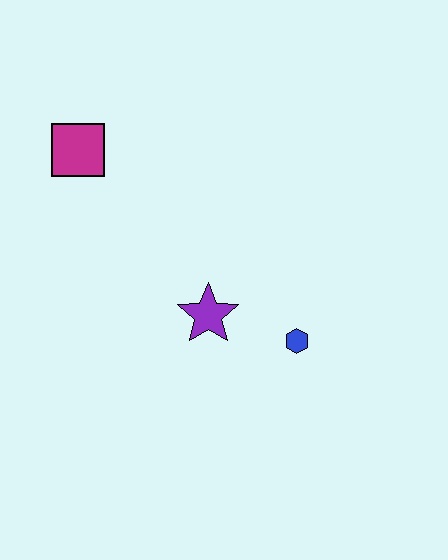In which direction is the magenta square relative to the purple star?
The magenta square is above the purple star.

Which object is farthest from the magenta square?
The blue hexagon is farthest from the magenta square.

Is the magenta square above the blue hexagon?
Yes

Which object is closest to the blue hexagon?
The purple star is closest to the blue hexagon.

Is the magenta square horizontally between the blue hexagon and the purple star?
No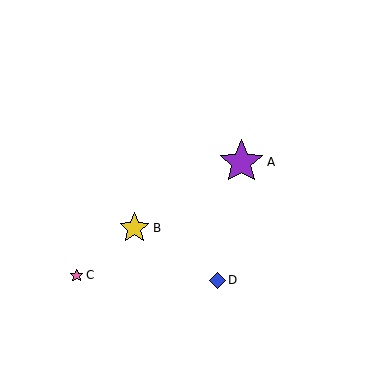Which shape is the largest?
The purple star (labeled A) is the largest.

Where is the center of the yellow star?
The center of the yellow star is at (134, 228).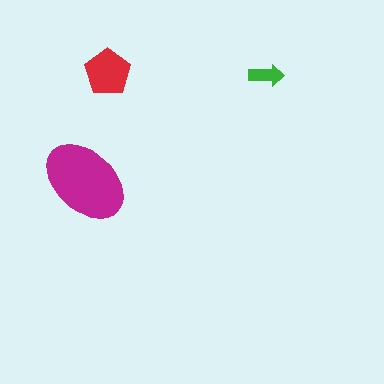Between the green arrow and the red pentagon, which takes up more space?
The red pentagon.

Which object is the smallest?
The green arrow.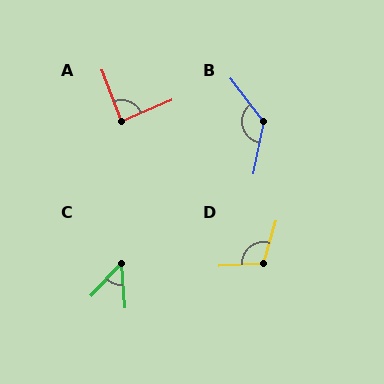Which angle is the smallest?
C, at approximately 48 degrees.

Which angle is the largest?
B, at approximately 132 degrees.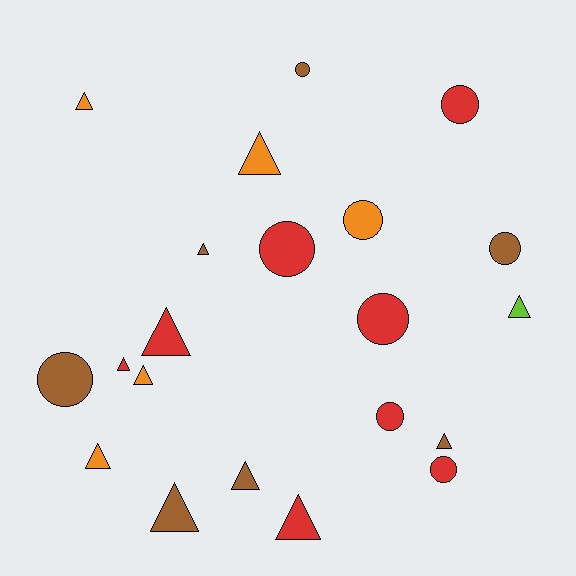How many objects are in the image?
There are 21 objects.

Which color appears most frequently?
Red, with 8 objects.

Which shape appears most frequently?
Triangle, with 12 objects.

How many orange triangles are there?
There are 4 orange triangles.